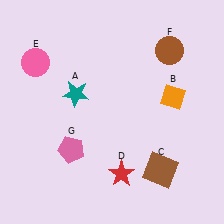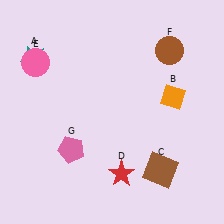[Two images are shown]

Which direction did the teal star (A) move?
The teal star (A) moved left.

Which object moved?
The teal star (A) moved left.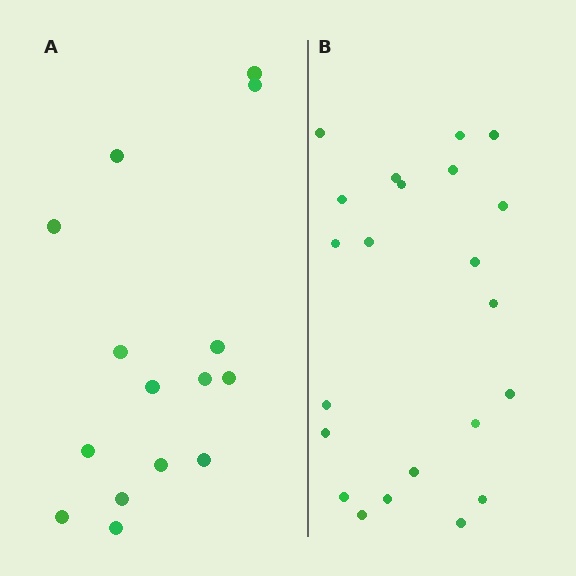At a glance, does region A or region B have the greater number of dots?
Region B (the right region) has more dots.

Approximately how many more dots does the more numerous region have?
Region B has roughly 8 or so more dots than region A.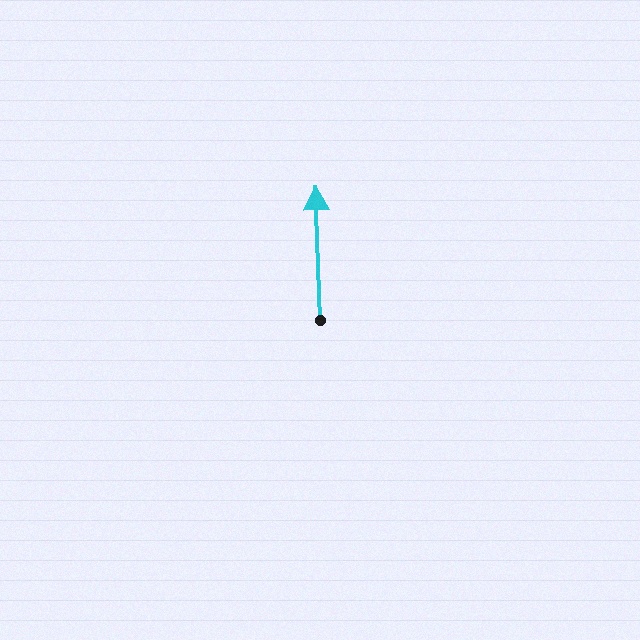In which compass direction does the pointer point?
North.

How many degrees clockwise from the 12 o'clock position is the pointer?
Approximately 358 degrees.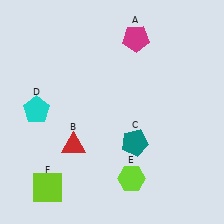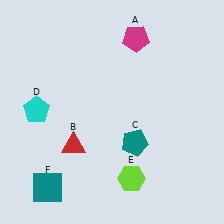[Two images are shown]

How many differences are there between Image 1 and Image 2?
There is 1 difference between the two images.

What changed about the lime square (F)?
In Image 1, F is lime. In Image 2, it changed to teal.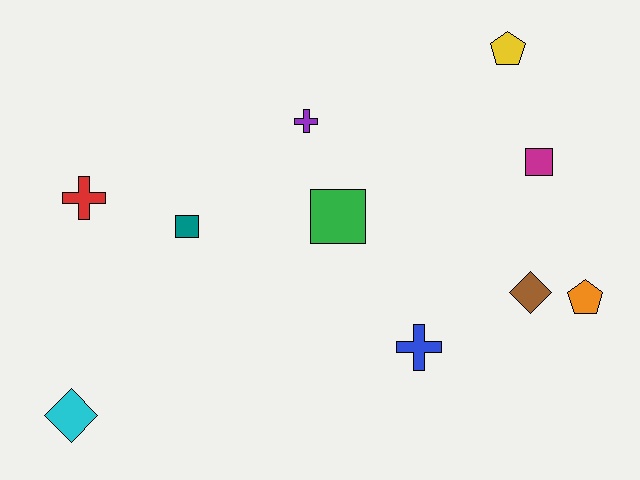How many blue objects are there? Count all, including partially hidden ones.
There is 1 blue object.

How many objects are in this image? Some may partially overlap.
There are 10 objects.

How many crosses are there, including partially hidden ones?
There are 3 crosses.